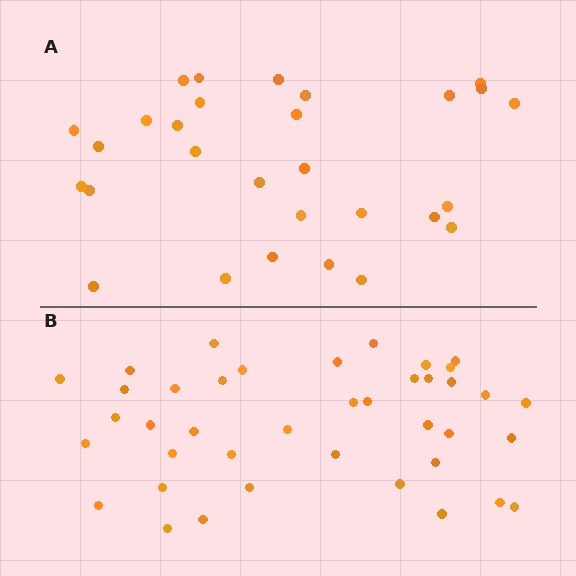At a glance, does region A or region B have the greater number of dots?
Region B (the bottom region) has more dots.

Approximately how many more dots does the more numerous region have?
Region B has roughly 12 or so more dots than region A.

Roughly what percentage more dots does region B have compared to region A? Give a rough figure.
About 40% more.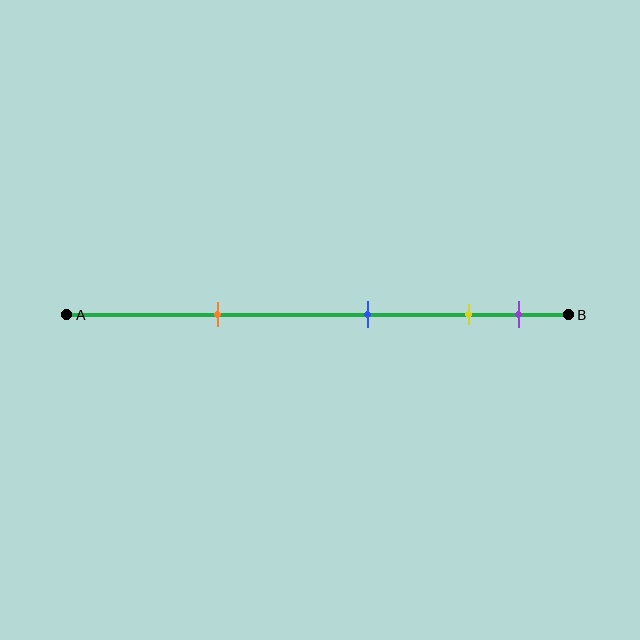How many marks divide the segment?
There are 4 marks dividing the segment.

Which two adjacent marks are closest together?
The yellow and purple marks are the closest adjacent pair.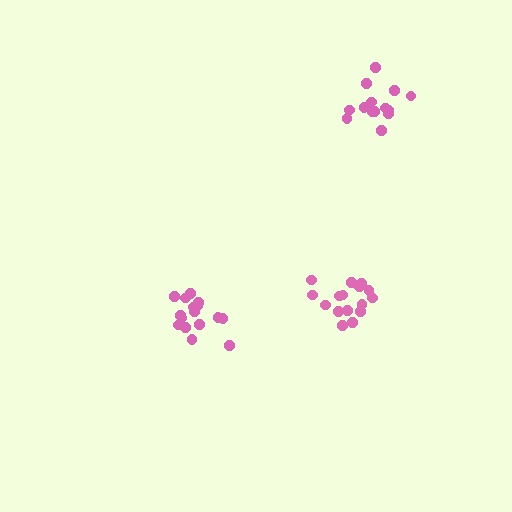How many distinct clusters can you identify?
There are 3 distinct clusters.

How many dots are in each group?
Group 1: 16 dots, Group 2: 16 dots, Group 3: 14 dots (46 total).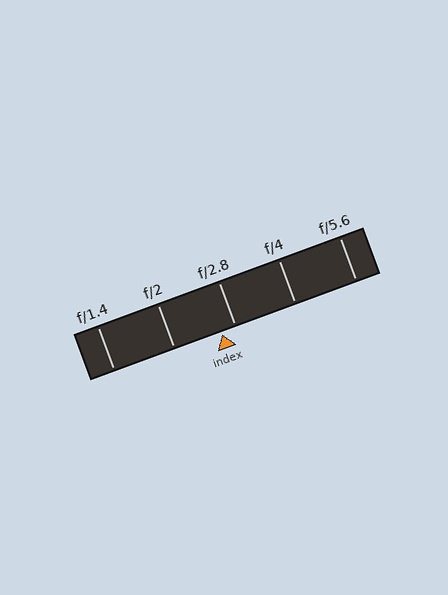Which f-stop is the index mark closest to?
The index mark is closest to f/2.8.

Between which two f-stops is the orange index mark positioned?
The index mark is between f/2 and f/2.8.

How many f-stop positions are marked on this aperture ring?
There are 5 f-stop positions marked.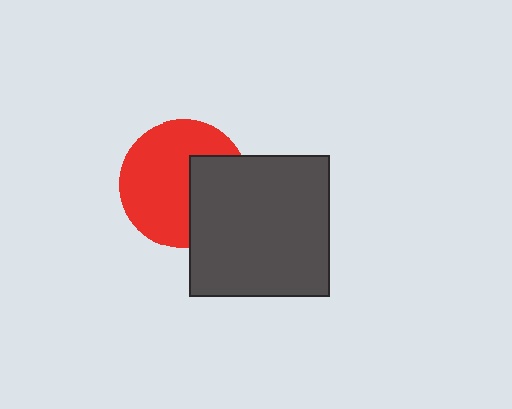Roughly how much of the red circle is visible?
Most of it is visible (roughly 66%).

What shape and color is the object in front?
The object in front is a dark gray square.